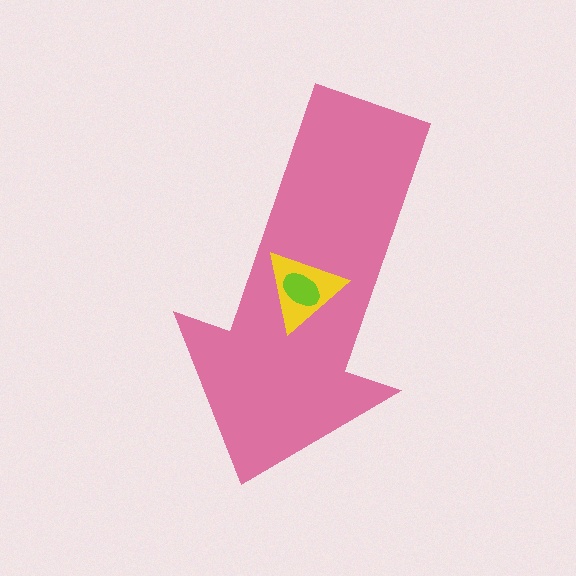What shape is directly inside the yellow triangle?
The lime ellipse.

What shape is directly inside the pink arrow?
The yellow triangle.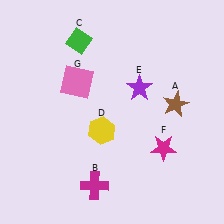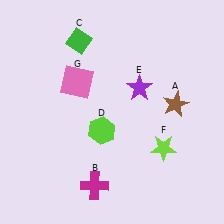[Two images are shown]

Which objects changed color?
D changed from yellow to lime. F changed from magenta to lime.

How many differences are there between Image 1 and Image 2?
There are 2 differences between the two images.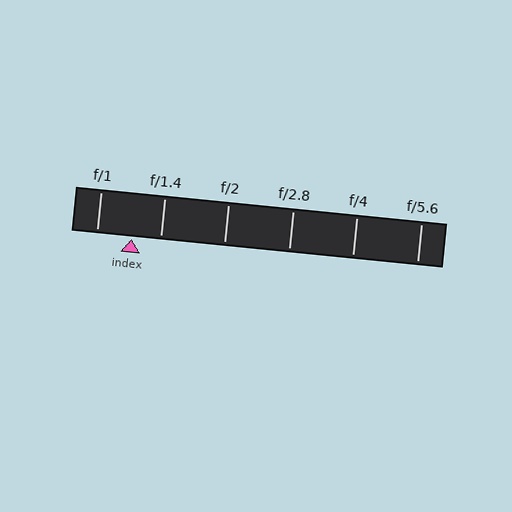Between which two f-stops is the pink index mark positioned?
The index mark is between f/1 and f/1.4.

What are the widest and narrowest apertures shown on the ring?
The widest aperture shown is f/1 and the narrowest is f/5.6.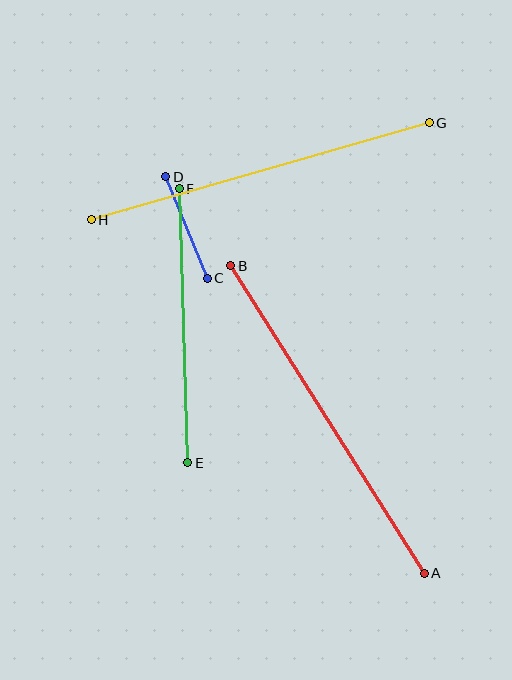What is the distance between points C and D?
The distance is approximately 110 pixels.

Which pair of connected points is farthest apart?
Points A and B are farthest apart.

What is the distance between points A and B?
The distance is approximately 363 pixels.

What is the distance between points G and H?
The distance is approximately 351 pixels.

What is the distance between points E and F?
The distance is approximately 274 pixels.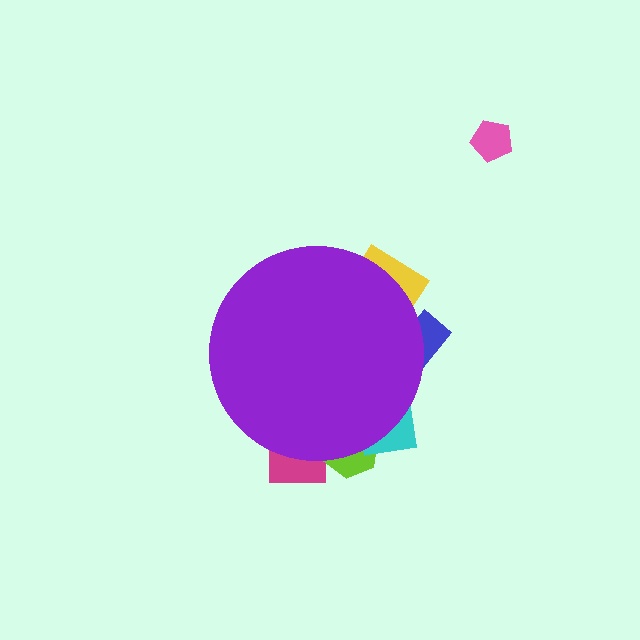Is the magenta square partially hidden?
Yes, the magenta square is partially hidden behind the purple circle.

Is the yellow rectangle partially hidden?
Yes, the yellow rectangle is partially hidden behind the purple circle.